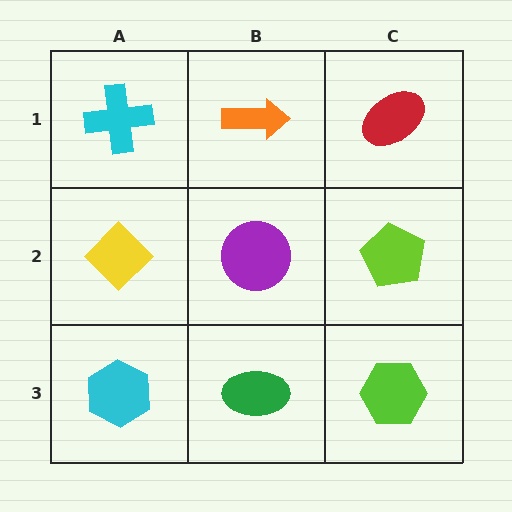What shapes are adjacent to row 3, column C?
A lime pentagon (row 2, column C), a green ellipse (row 3, column B).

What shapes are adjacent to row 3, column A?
A yellow diamond (row 2, column A), a green ellipse (row 3, column B).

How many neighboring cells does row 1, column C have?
2.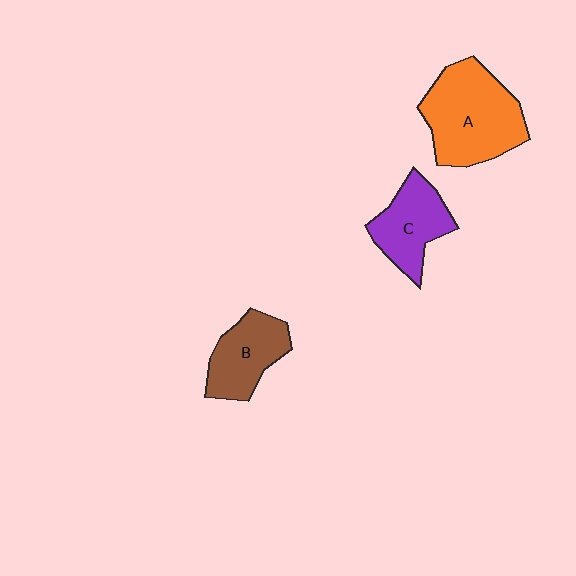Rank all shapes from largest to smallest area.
From largest to smallest: A (orange), C (purple), B (brown).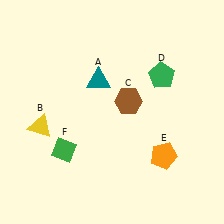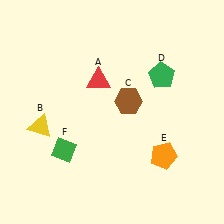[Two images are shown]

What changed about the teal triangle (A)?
In Image 1, A is teal. In Image 2, it changed to red.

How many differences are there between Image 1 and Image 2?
There is 1 difference between the two images.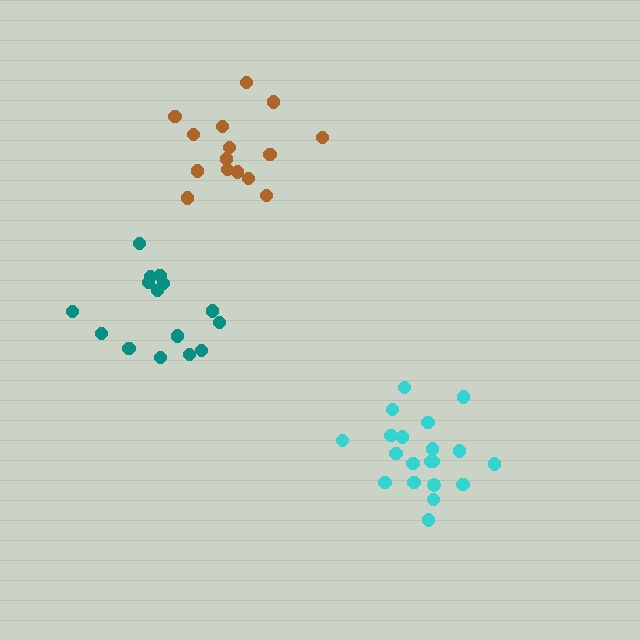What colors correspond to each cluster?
The clusters are colored: teal, brown, cyan.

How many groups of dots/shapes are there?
There are 3 groups.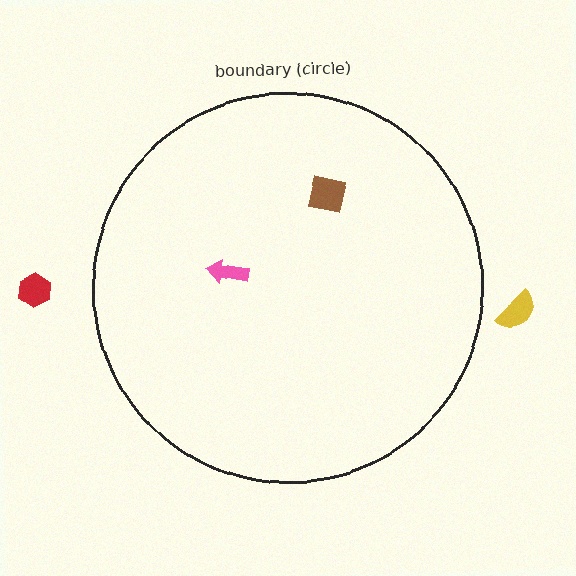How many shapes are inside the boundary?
2 inside, 2 outside.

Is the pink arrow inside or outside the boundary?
Inside.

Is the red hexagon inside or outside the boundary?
Outside.